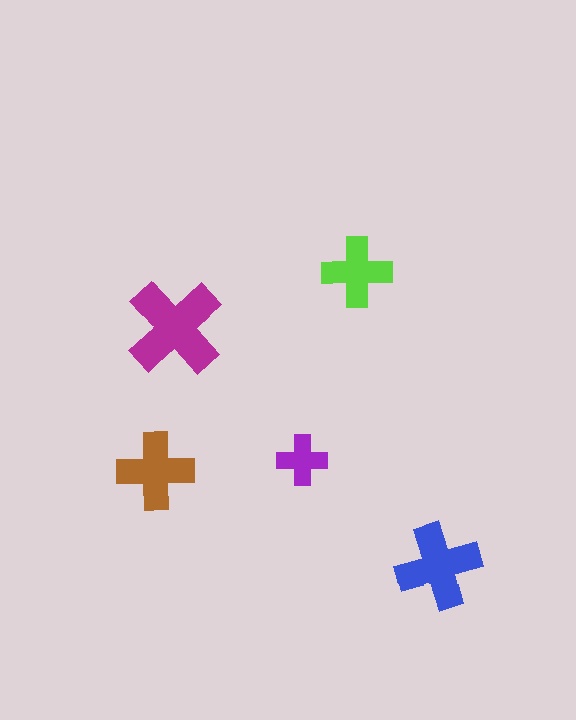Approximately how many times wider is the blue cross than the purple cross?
About 1.5 times wider.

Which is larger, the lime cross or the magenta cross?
The magenta one.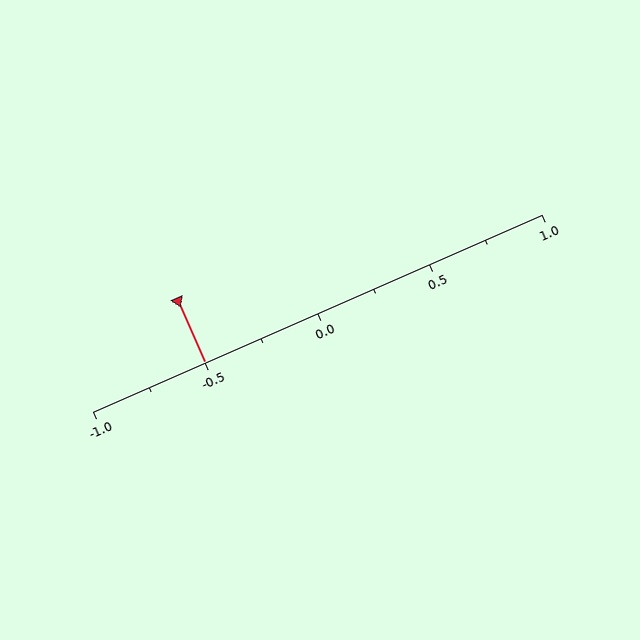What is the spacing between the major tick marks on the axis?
The major ticks are spaced 0.5 apart.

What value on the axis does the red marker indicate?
The marker indicates approximately -0.5.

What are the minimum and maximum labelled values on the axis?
The axis runs from -1.0 to 1.0.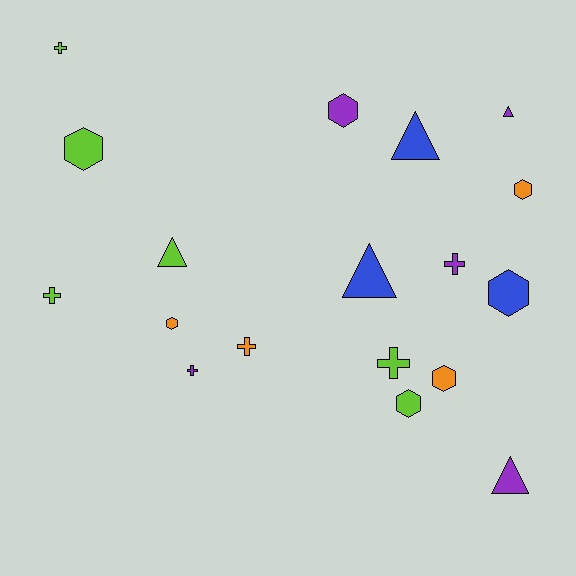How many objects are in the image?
There are 18 objects.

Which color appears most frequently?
Lime, with 6 objects.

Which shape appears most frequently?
Hexagon, with 7 objects.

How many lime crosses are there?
There are 3 lime crosses.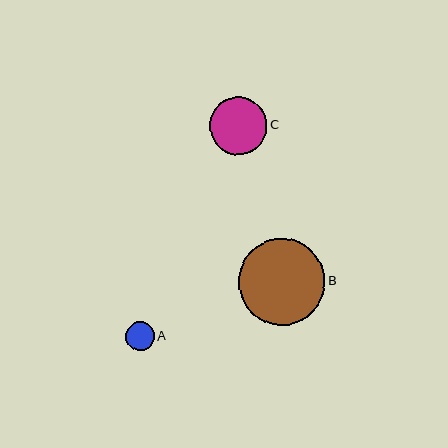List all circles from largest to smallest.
From largest to smallest: B, C, A.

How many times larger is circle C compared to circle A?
Circle C is approximately 2.0 times the size of circle A.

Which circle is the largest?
Circle B is the largest with a size of approximately 87 pixels.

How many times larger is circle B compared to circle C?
Circle B is approximately 1.5 times the size of circle C.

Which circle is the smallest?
Circle A is the smallest with a size of approximately 29 pixels.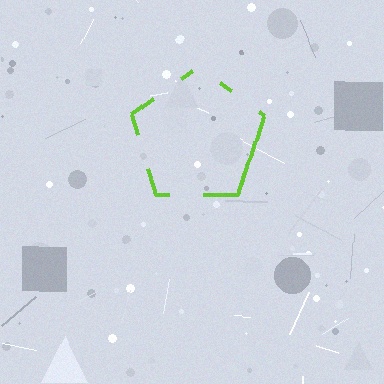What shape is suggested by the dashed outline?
The dashed outline suggests a pentagon.